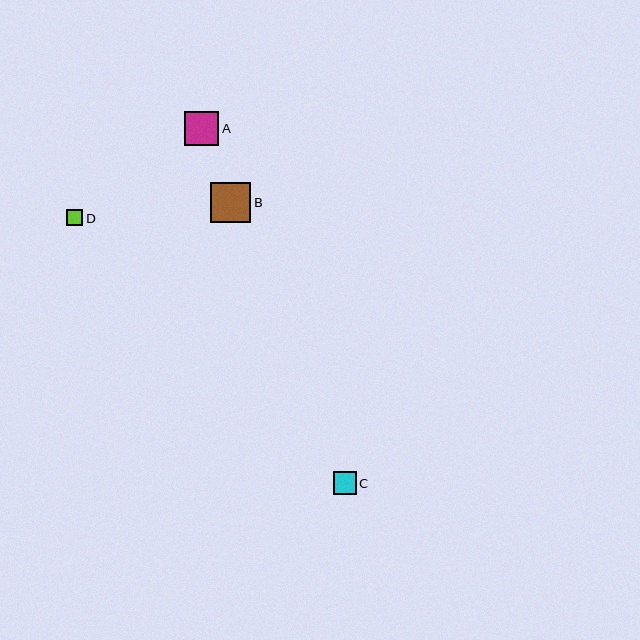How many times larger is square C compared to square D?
Square C is approximately 1.4 times the size of square D.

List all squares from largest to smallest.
From largest to smallest: B, A, C, D.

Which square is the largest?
Square B is the largest with a size of approximately 40 pixels.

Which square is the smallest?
Square D is the smallest with a size of approximately 17 pixels.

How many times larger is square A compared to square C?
Square A is approximately 1.5 times the size of square C.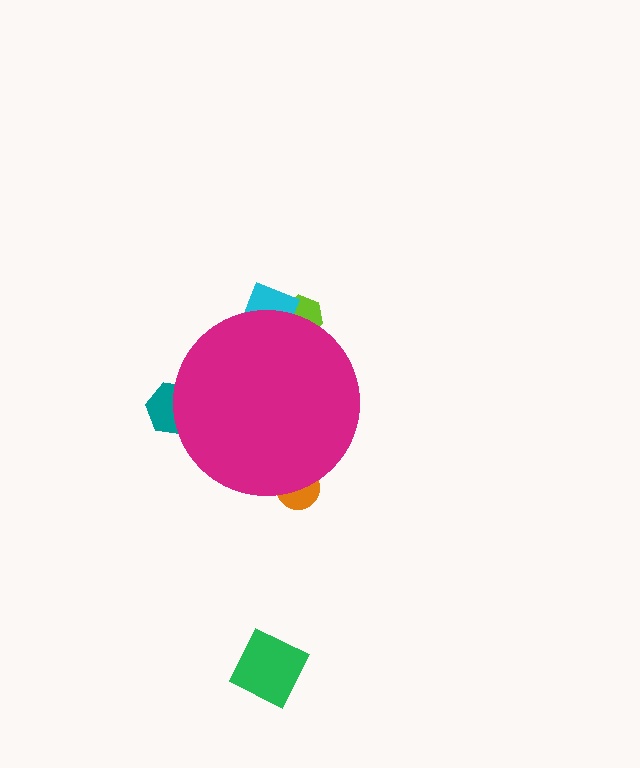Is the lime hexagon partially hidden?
Yes, the lime hexagon is partially hidden behind the magenta circle.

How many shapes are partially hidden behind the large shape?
4 shapes are partially hidden.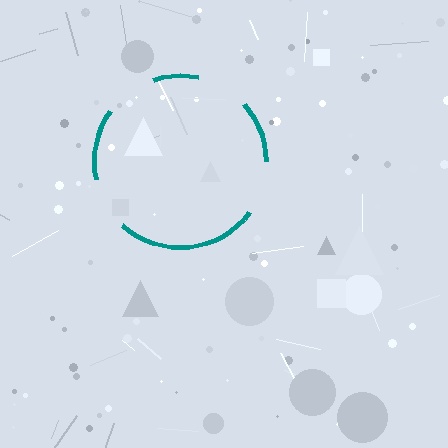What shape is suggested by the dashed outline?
The dashed outline suggests a circle.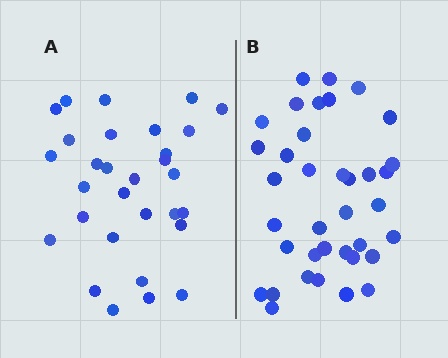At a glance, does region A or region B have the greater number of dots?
Region B (the right region) has more dots.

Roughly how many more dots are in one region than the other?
Region B has roughly 8 or so more dots than region A.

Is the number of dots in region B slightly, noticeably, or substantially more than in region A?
Region B has only slightly more — the two regions are fairly close. The ratio is roughly 1.2 to 1.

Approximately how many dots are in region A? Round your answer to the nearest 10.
About 30 dots.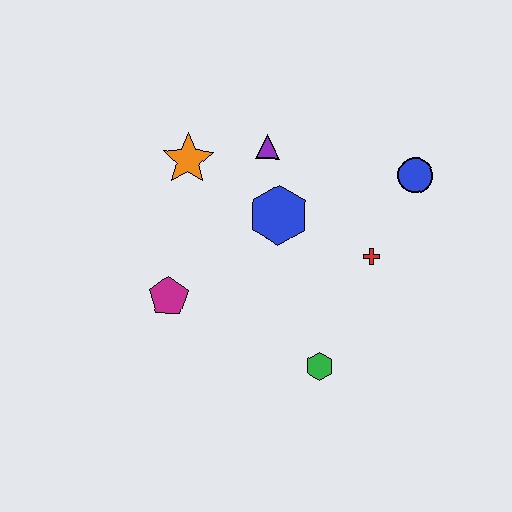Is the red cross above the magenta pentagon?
Yes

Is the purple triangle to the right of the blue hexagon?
No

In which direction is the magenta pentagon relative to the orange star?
The magenta pentagon is below the orange star.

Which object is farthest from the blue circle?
The magenta pentagon is farthest from the blue circle.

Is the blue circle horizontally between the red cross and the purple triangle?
No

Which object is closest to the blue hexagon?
The purple triangle is closest to the blue hexagon.